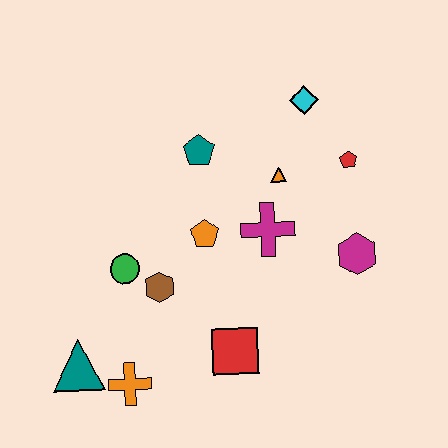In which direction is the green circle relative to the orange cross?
The green circle is above the orange cross.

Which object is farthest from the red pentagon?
The teal triangle is farthest from the red pentagon.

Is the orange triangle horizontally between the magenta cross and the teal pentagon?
No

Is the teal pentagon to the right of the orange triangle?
No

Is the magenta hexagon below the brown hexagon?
No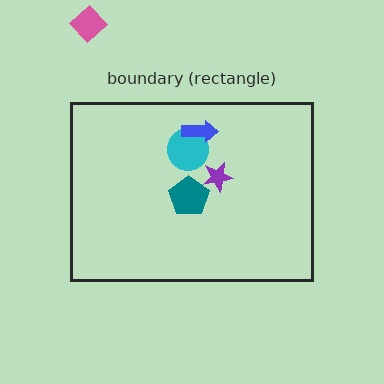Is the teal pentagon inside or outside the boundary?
Inside.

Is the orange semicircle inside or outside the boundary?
Inside.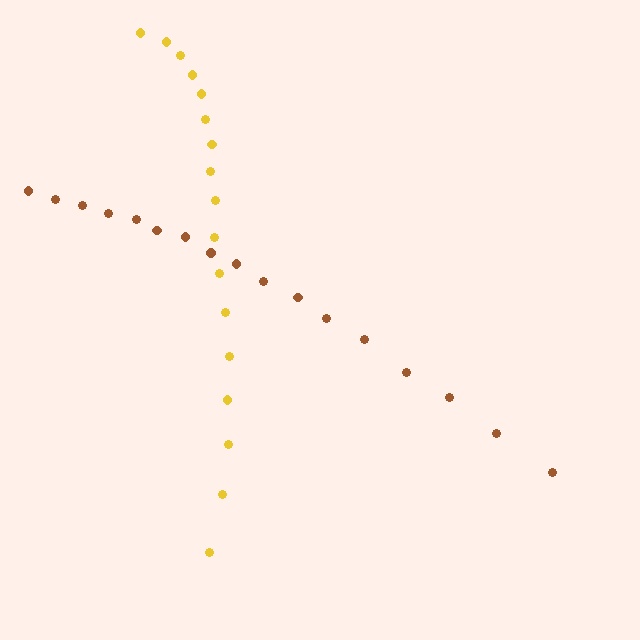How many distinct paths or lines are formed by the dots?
There are 2 distinct paths.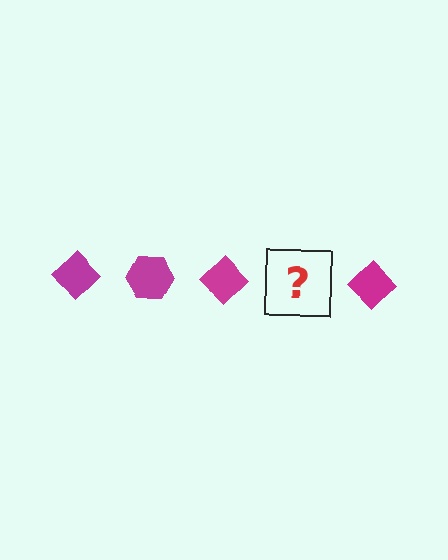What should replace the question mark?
The question mark should be replaced with a magenta hexagon.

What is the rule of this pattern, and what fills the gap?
The rule is that the pattern cycles through diamond, hexagon shapes in magenta. The gap should be filled with a magenta hexagon.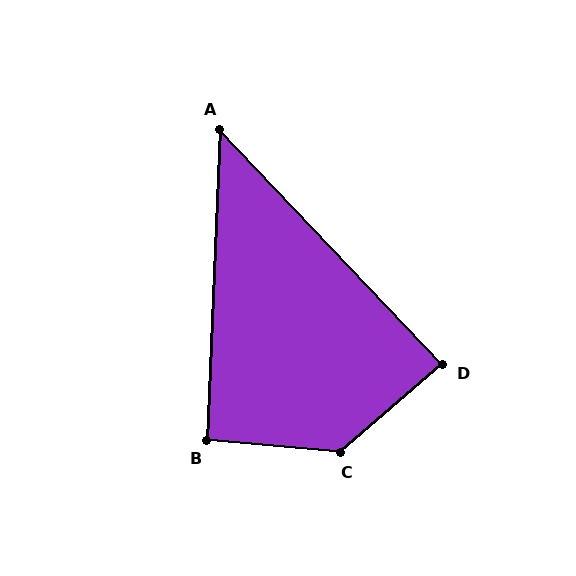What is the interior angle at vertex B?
Approximately 93 degrees (approximately right).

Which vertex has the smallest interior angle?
A, at approximately 46 degrees.